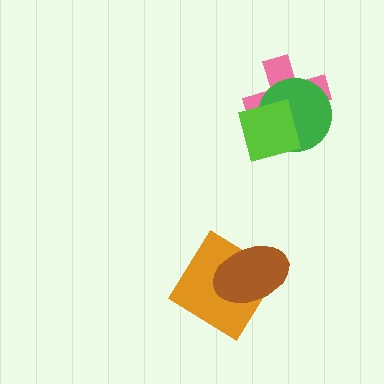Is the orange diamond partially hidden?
Yes, it is partially covered by another shape.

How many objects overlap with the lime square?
2 objects overlap with the lime square.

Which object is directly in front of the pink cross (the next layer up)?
The green circle is directly in front of the pink cross.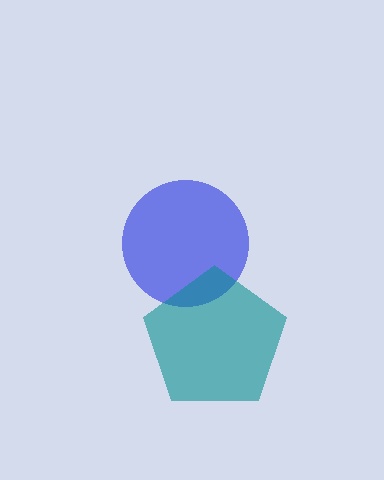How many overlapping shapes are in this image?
There are 2 overlapping shapes in the image.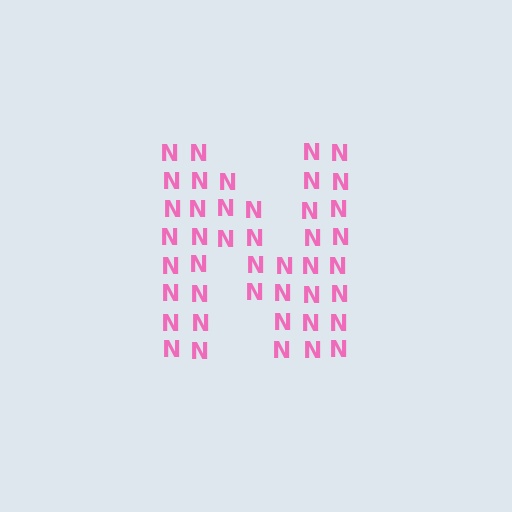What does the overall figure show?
The overall figure shows the letter N.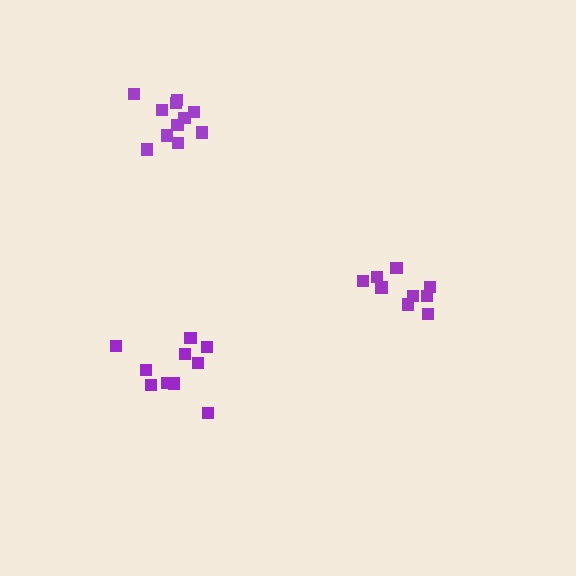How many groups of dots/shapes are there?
There are 3 groups.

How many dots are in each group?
Group 1: 9 dots, Group 2: 10 dots, Group 3: 11 dots (30 total).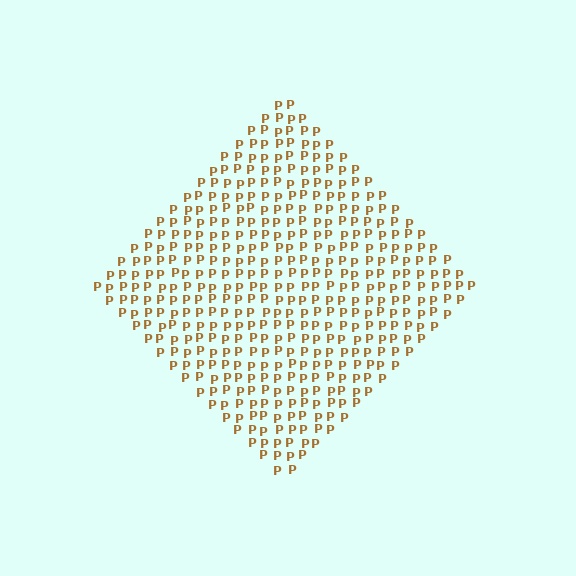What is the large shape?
The large shape is a diamond.